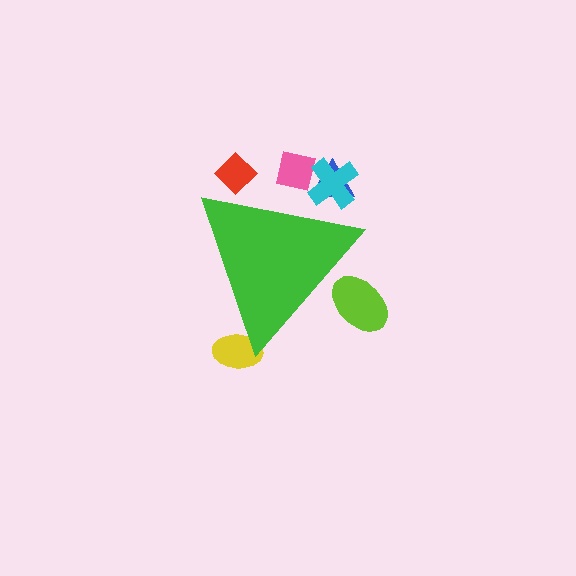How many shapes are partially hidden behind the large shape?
6 shapes are partially hidden.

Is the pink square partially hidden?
Yes, the pink square is partially hidden behind the green triangle.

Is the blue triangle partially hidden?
Yes, the blue triangle is partially hidden behind the green triangle.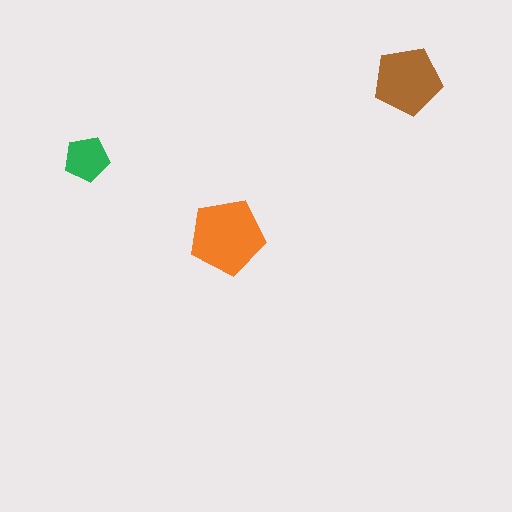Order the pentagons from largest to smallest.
the orange one, the brown one, the green one.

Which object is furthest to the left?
The green pentagon is leftmost.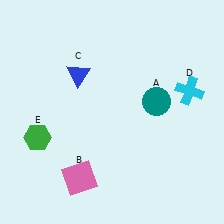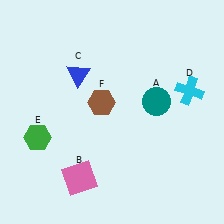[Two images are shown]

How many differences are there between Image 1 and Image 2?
There is 1 difference between the two images.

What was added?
A brown hexagon (F) was added in Image 2.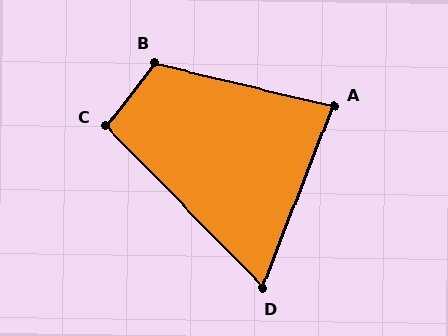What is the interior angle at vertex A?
Approximately 82 degrees (acute).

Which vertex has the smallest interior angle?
D, at approximately 66 degrees.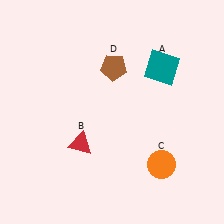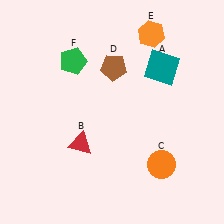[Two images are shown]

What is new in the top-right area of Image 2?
An orange hexagon (E) was added in the top-right area of Image 2.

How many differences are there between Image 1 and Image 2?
There are 2 differences between the two images.